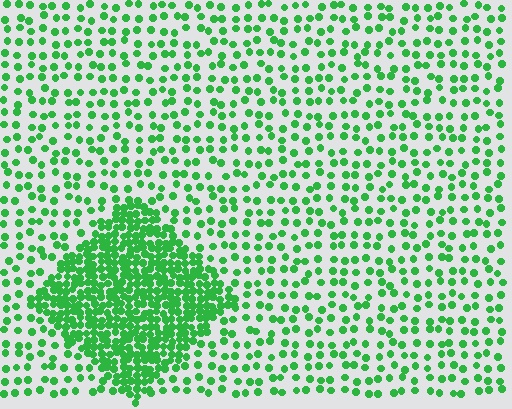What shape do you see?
I see a diamond.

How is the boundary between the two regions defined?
The boundary is defined by a change in element density (approximately 3.0x ratio). All elements are the same color, size, and shape.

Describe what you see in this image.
The image contains small green elements arranged at two different densities. A diamond-shaped region is visible where the elements are more densely packed than the surrounding area.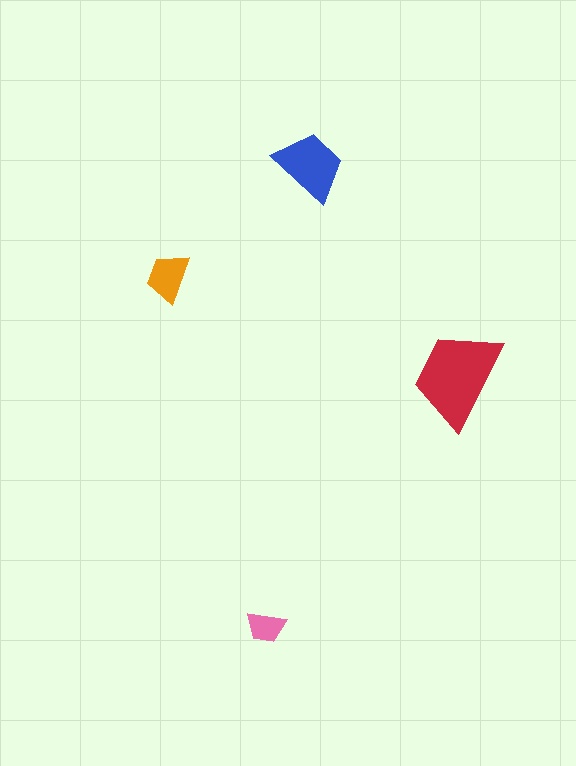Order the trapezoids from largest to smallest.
the red one, the blue one, the orange one, the pink one.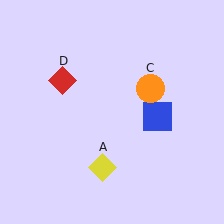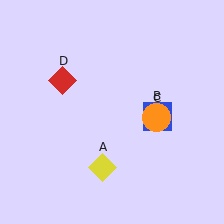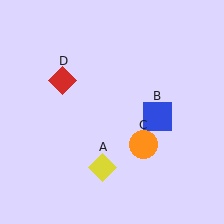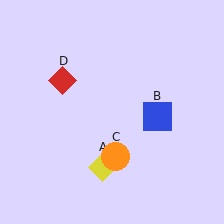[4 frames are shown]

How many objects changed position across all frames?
1 object changed position: orange circle (object C).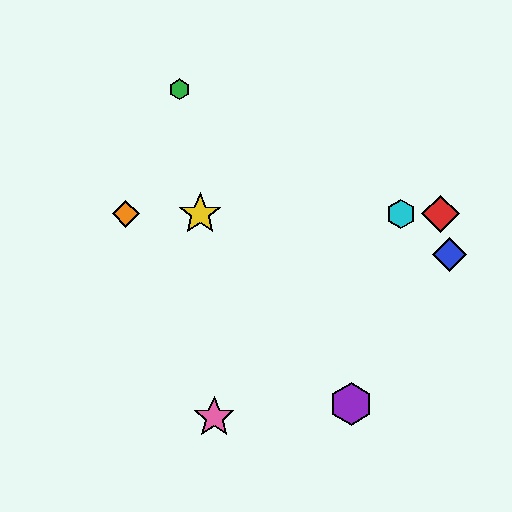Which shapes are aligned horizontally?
The red diamond, the yellow star, the orange diamond, the cyan hexagon are aligned horizontally.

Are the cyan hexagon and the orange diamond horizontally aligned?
Yes, both are at y≈214.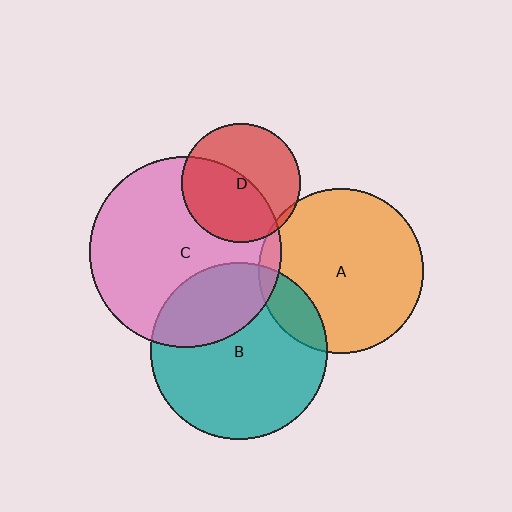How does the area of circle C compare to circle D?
Approximately 2.6 times.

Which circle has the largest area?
Circle C (pink).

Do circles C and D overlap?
Yes.